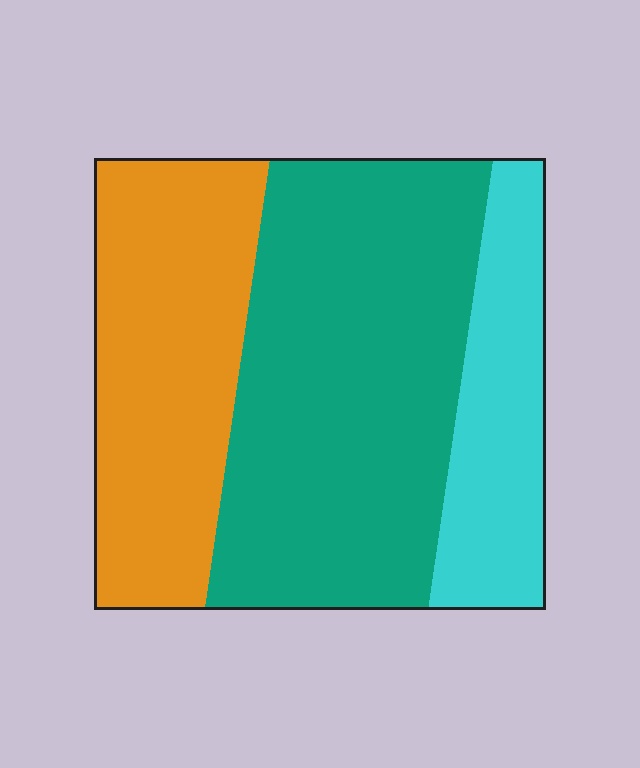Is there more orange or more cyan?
Orange.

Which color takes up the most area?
Teal, at roughly 50%.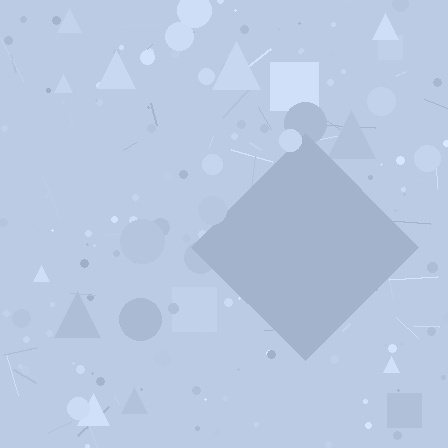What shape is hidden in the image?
A diamond is hidden in the image.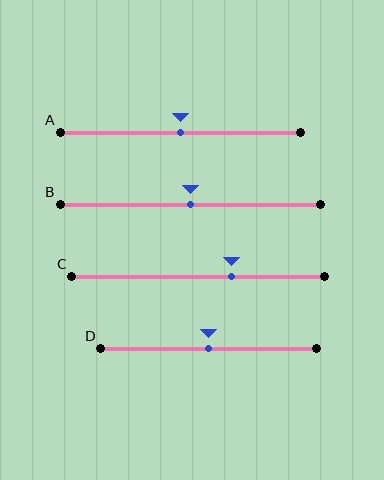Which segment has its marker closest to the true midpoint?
Segment A has its marker closest to the true midpoint.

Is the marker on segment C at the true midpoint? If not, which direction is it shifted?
No, the marker on segment C is shifted to the right by about 13% of the segment length.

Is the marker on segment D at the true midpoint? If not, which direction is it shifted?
Yes, the marker on segment D is at the true midpoint.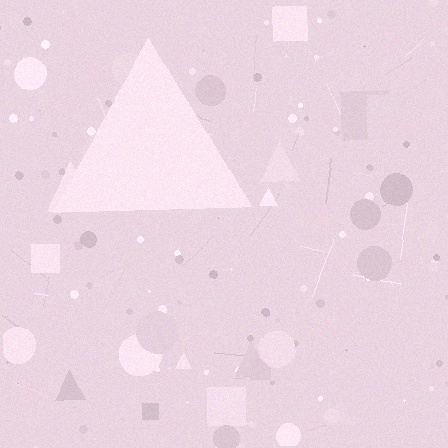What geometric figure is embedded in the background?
A triangle is embedded in the background.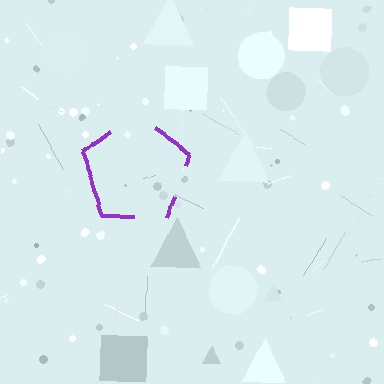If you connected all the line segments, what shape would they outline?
They would outline a pentagon.